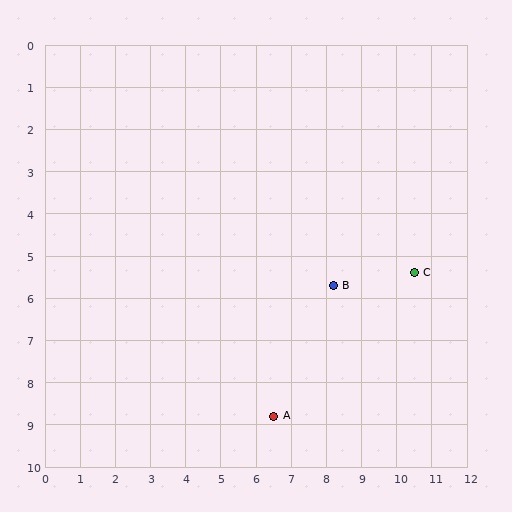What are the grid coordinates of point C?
Point C is at approximately (10.5, 5.4).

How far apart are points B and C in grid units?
Points B and C are about 2.3 grid units apart.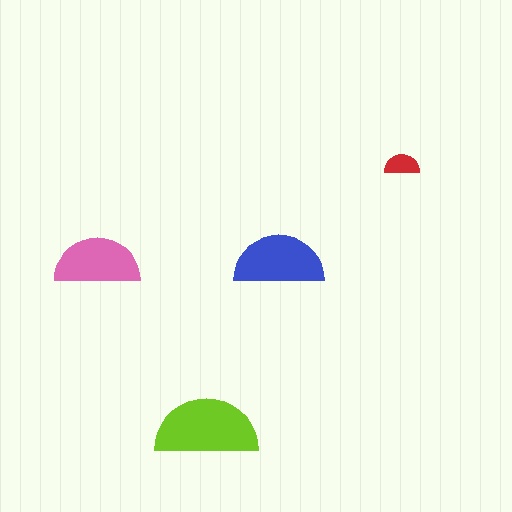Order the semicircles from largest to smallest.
the lime one, the blue one, the pink one, the red one.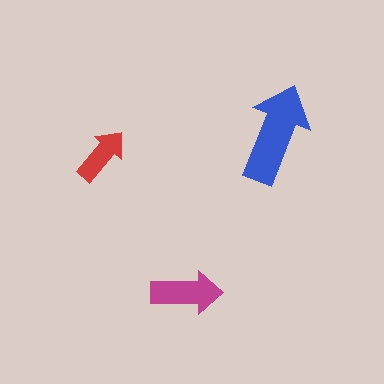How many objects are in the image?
There are 3 objects in the image.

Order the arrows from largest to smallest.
the blue one, the magenta one, the red one.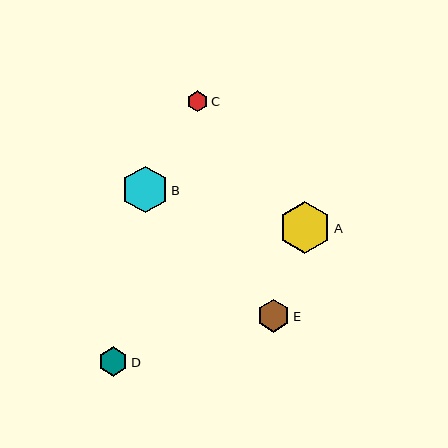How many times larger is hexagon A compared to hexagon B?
Hexagon A is approximately 1.1 times the size of hexagon B.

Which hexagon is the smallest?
Hexagon C is the smallest with a size of approximately 21 pixels.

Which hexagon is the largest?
Hexagon A is the largest with a size of approximately 52 pixels.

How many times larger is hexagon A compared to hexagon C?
Hexagon A is approximately 2.5 times the size of hexagon C.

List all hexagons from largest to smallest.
From largest to smallest: A, B, E, D, C.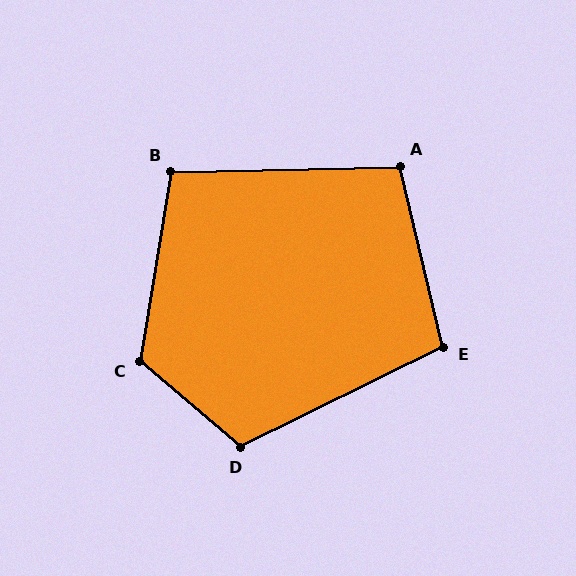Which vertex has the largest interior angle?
C, at approximately 121 degrees.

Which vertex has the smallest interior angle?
B, at approximately 100 degrees.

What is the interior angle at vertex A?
Approximately 102 degrees (obtuse).